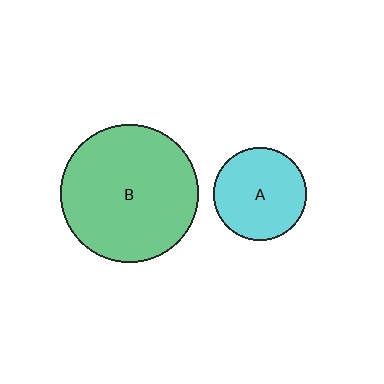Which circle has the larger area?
Circle B (green).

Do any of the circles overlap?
No, none of the circles overlap.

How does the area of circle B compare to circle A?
Approximately 2.2 times.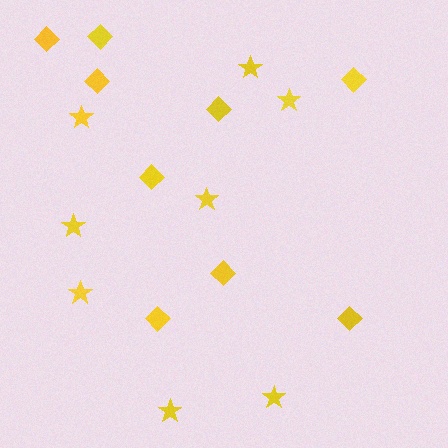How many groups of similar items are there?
There are 2 groups: one group of stars (8) and one group of diamonds (9).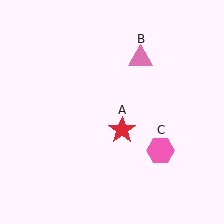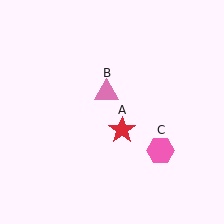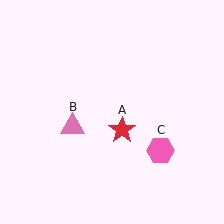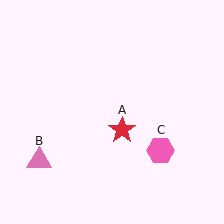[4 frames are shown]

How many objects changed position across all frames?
1 object changed position: pink triangle (object B).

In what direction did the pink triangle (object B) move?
The pink triangle (object B) moved down and to the left.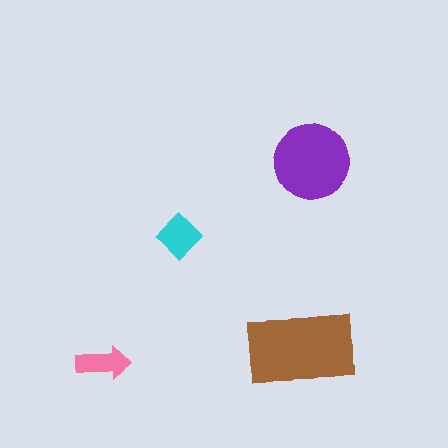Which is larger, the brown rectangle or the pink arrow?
The brown rectangle.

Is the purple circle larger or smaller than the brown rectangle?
Smaller.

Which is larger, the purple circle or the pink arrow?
The purple circle.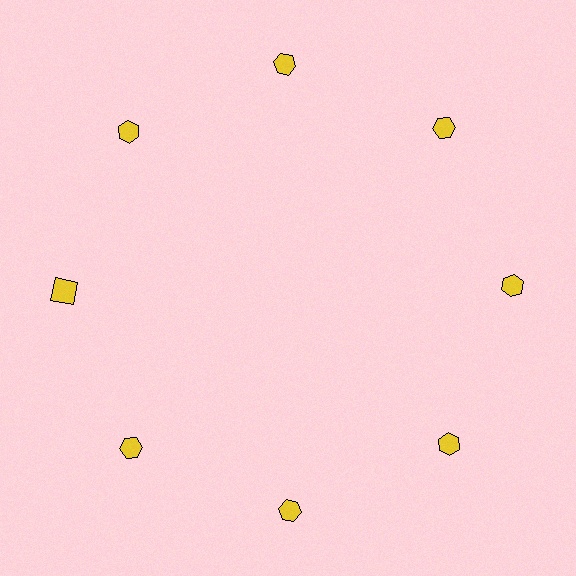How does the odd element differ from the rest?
It has a different shape: square instead of hexagon.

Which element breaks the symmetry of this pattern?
The yellow square at roughly the 9 o'clock position breaks the symmetry. All other shapes are yellow hexagons.